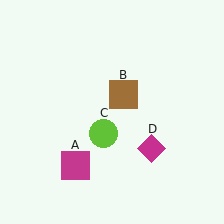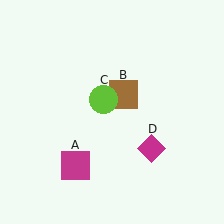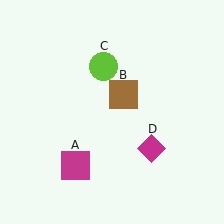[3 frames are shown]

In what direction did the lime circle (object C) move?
The lime circle (object C) moved up.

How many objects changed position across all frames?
1 object changed position: lime circle (object C).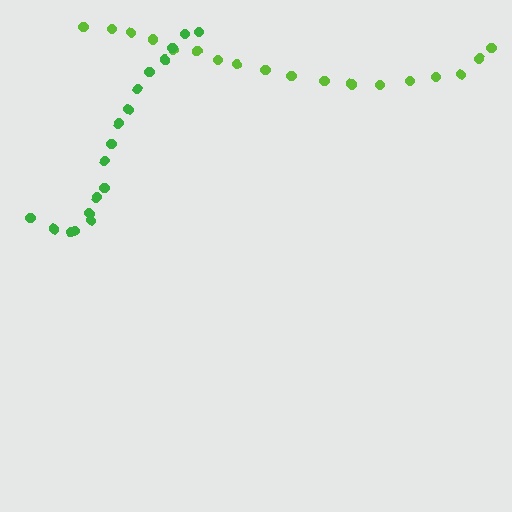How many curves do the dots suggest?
There are 2 distinct paths.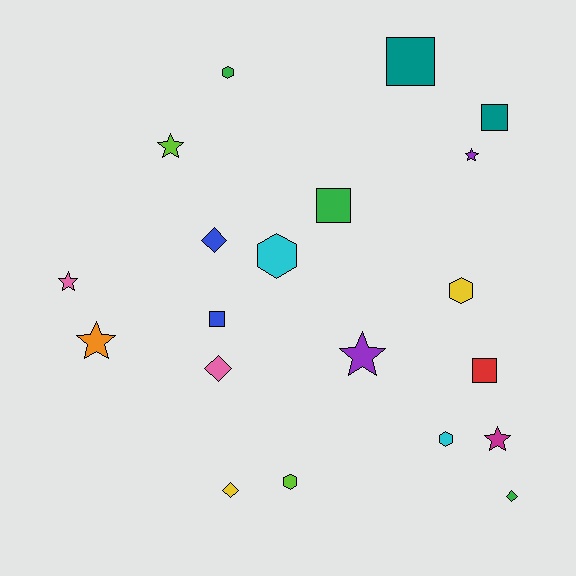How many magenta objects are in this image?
There is 1 magenta object.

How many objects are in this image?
There are 20 objects.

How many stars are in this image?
There are 6 stars.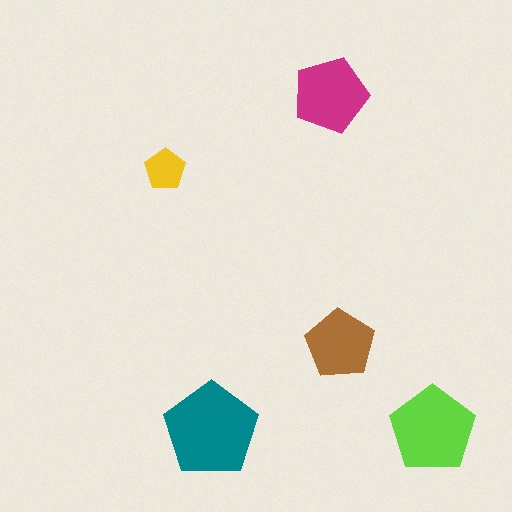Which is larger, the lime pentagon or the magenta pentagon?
The lime one.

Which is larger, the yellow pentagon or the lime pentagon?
The lime one.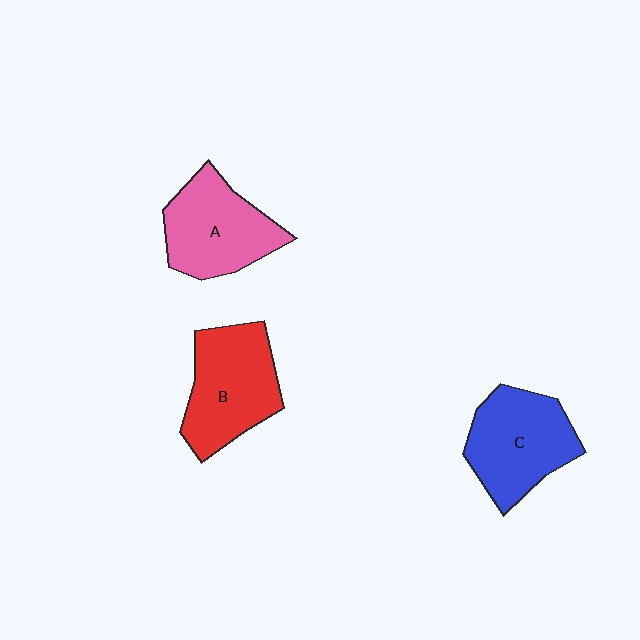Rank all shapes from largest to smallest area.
From largest to smallest: B (red), C (blue), A (pink).